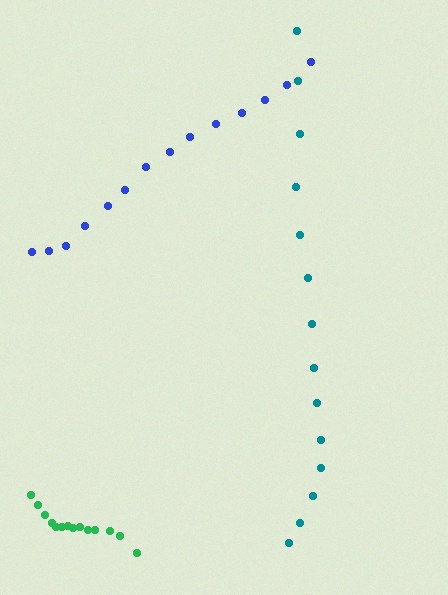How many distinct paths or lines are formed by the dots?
There are 3 distinct paths.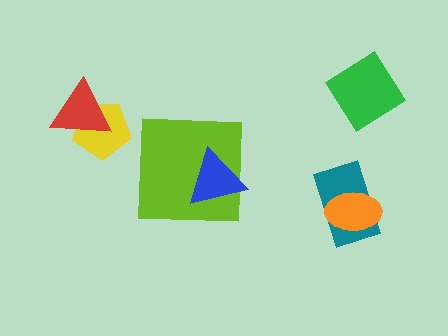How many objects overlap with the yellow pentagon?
1 object overlaps with the yellow pentagon.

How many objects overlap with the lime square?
1 object overlaps with the lime square.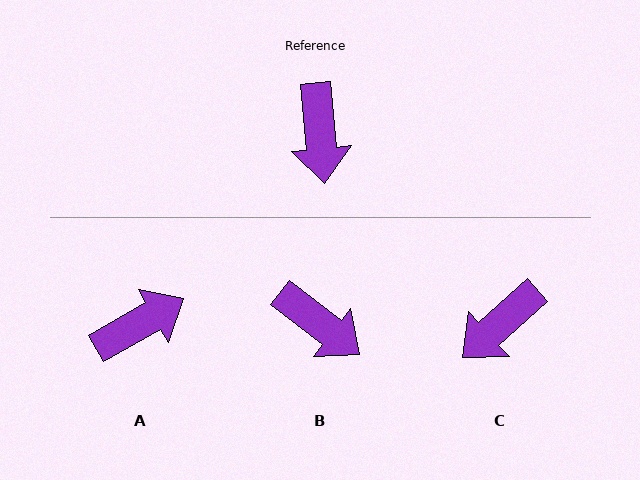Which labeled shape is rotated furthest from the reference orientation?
A, about 114 degrees away.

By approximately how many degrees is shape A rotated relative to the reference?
Approximately 114 degrees counter-clockwise.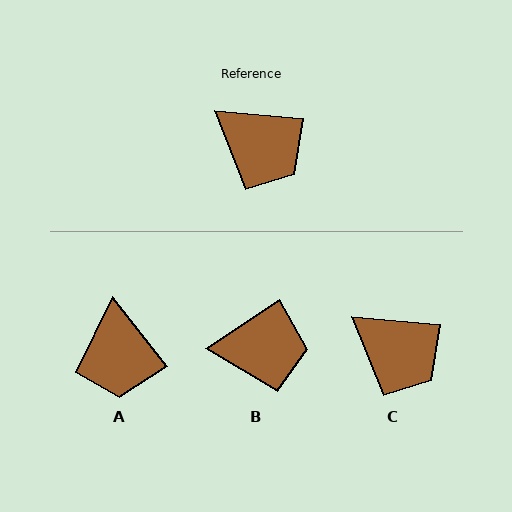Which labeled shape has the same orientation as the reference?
C.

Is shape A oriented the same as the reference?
No, it is off by about 48 degrees.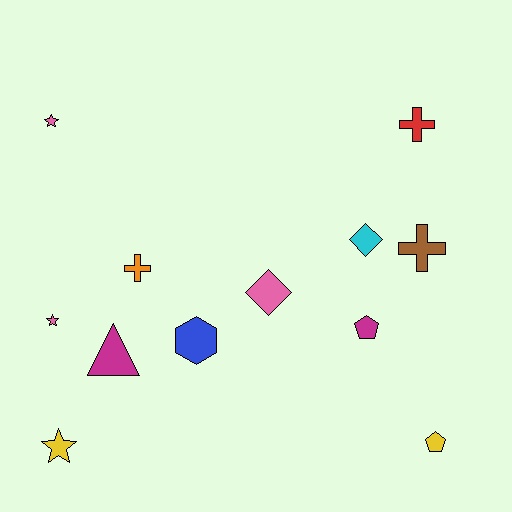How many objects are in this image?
There are 12 objects.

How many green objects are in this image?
There are no green objects.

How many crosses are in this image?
There are 3 crosses.